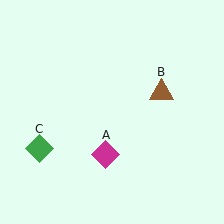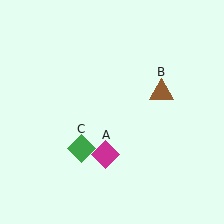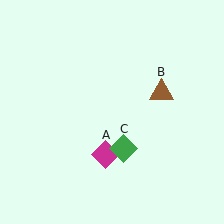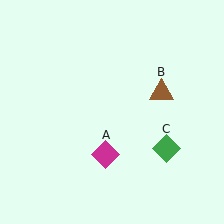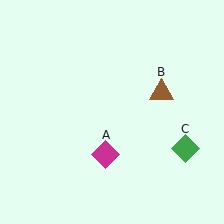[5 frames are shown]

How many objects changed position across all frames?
1 object changed position: green diamond (object C).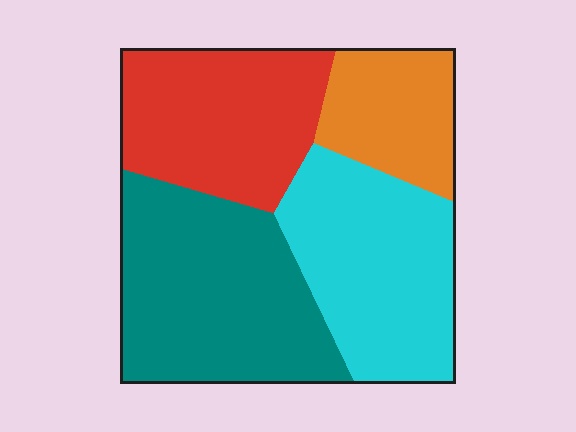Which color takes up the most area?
Teal, at roughly 30%.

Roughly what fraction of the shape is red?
Red covers 25% of the shape.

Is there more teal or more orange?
Teal.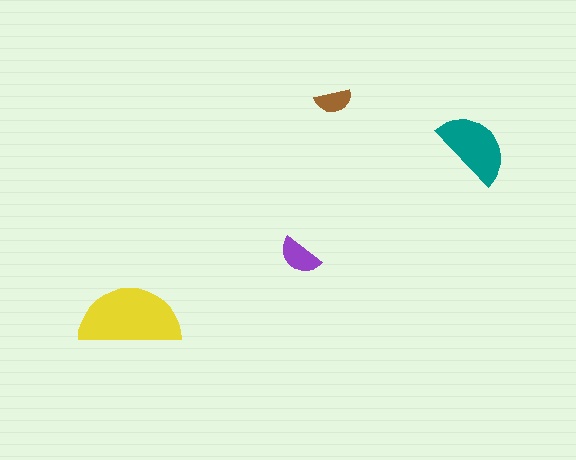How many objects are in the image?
There are 4 objects in the image.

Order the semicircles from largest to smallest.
the yellow one, the teal one, the purple one, the brown one.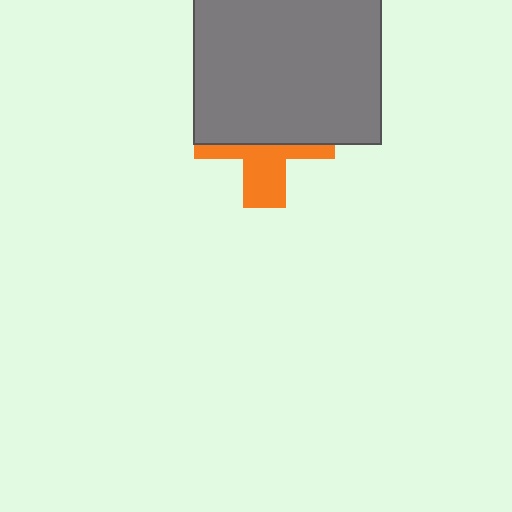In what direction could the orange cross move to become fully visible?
The orange cross could move down. That would shift it out from behind the gray square entirely.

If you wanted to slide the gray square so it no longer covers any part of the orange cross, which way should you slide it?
Slide it up — that is the most direct way to separate the two shapes.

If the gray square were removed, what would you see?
You would see the complete orange cross.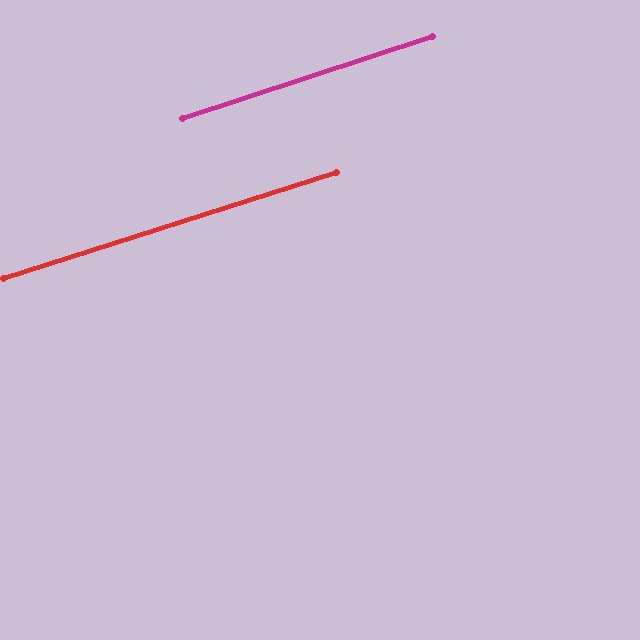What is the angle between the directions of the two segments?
Approximately 0 degrees.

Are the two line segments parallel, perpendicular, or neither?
Parallel — their directions differ by only 0.4°.